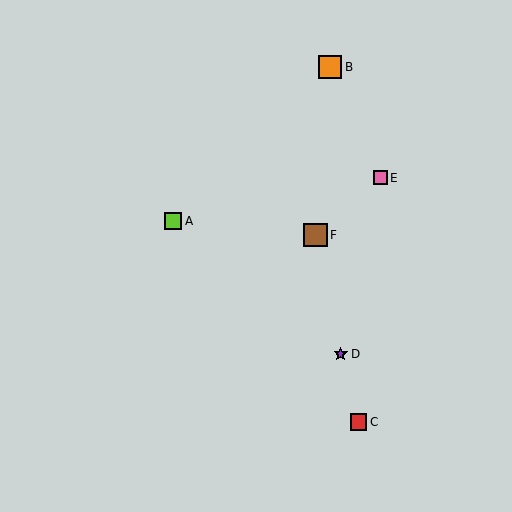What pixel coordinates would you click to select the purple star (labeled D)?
Click at (341, 354) to select the purple star D.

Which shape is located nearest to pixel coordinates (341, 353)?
The purple star (labeled D) at (341, 354) is nearest to that location.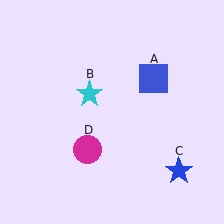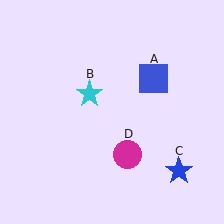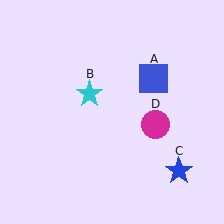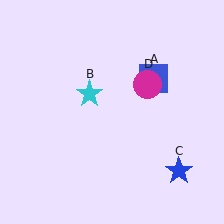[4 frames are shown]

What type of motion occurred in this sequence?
The magenta circle (object D) rotated counterclockwise around the center of the scene.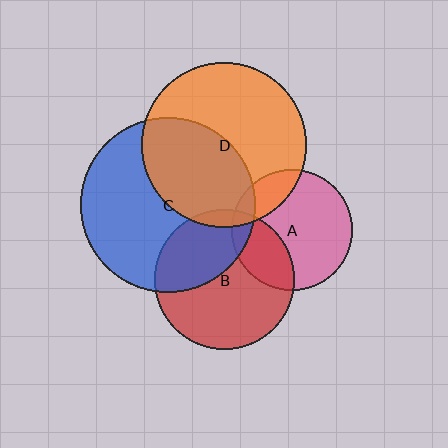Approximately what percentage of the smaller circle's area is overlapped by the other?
Approximately 35%.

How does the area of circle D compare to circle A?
Approximately 1.9 times.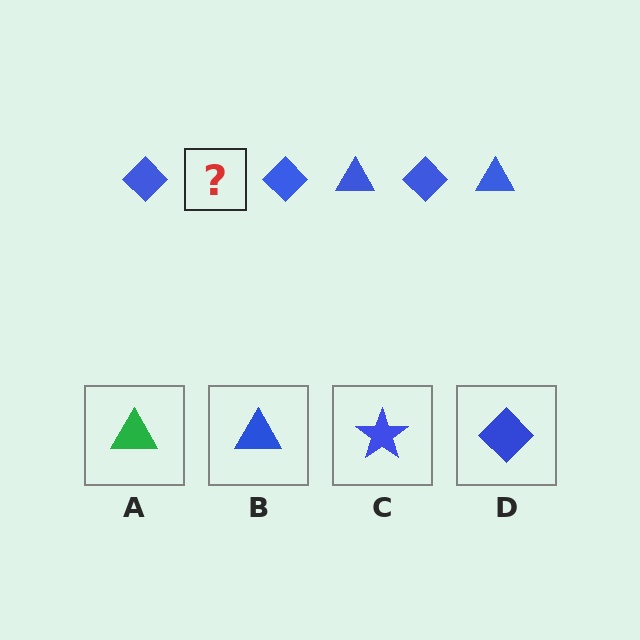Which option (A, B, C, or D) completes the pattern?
B.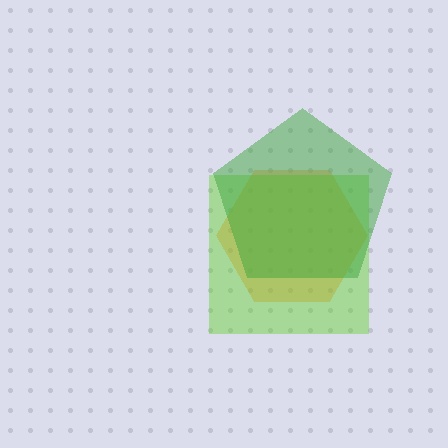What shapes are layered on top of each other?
The layered shapes are: an orange hexagon, a lime square, a green pentagon.